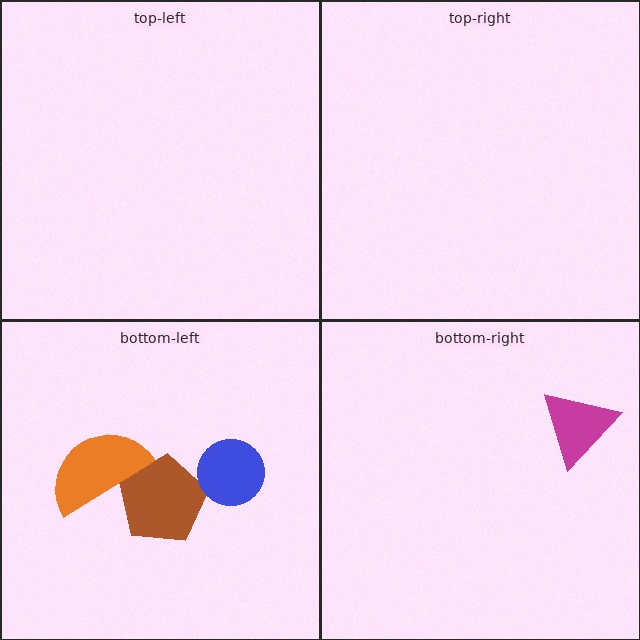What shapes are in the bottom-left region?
The brown pentagon, the blue circle, the orange semicircle.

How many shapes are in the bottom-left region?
3.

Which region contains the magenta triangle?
The bottom-right region.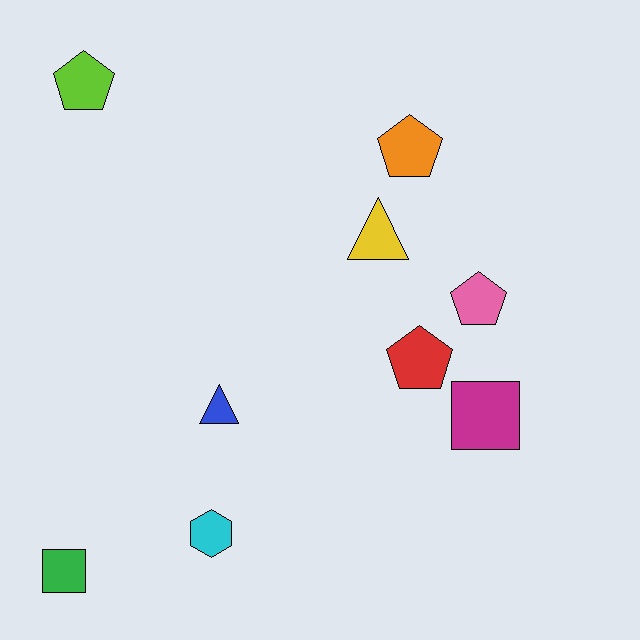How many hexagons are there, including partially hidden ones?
There is 1 hexagon.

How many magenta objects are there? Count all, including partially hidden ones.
There is 1 magenta object.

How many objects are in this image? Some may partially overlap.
There are 9 objects.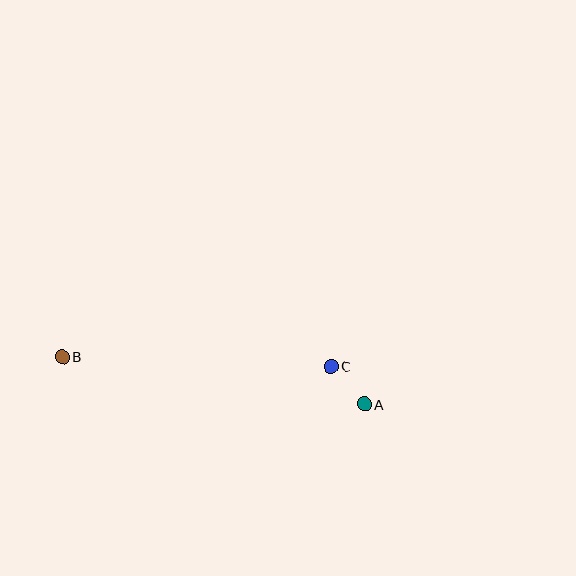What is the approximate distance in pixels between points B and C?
The distance between B and C is approximately 269 pixels.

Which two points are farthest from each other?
Points A and B are farthest from each other.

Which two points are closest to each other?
Points A and C are closest to each other.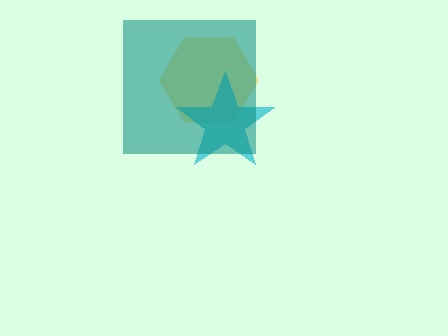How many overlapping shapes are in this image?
There are 3 overlapping shapes in the image.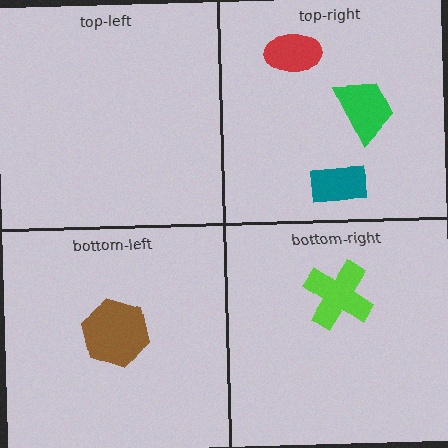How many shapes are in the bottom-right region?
1.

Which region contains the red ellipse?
The top-right region.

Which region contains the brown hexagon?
The bottom-left region.